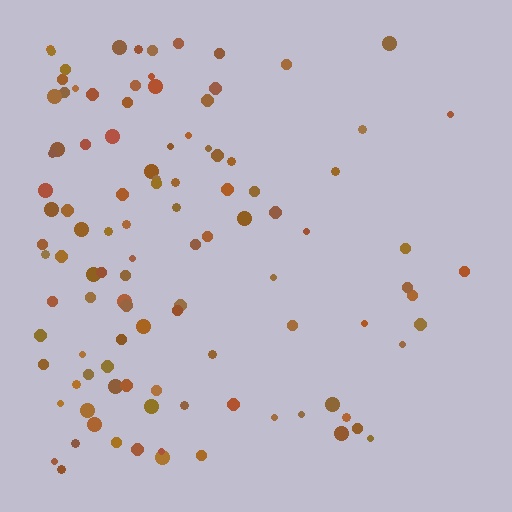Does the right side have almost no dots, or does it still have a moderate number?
Still a moderate number, just noticeably fewer than the left.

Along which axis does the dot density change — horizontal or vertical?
Horizontal.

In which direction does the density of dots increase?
From right to left, with the left side densest.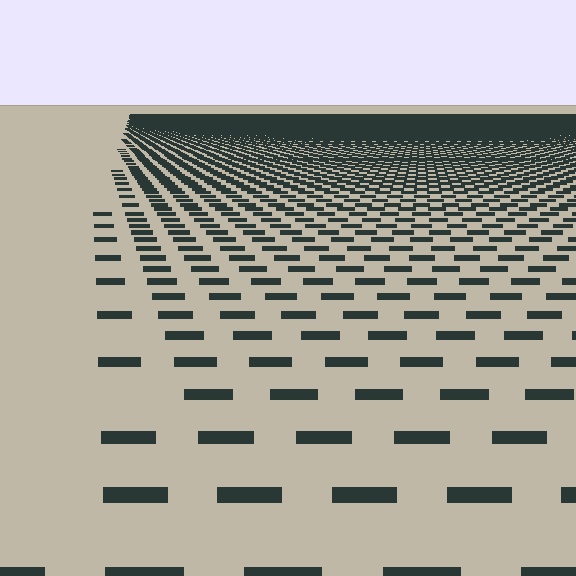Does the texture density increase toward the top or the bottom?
Density increases toward the top.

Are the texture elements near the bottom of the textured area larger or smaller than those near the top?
Larger. Near the bottom, elements are closer to the viewer and appear at a bigger on-screen size.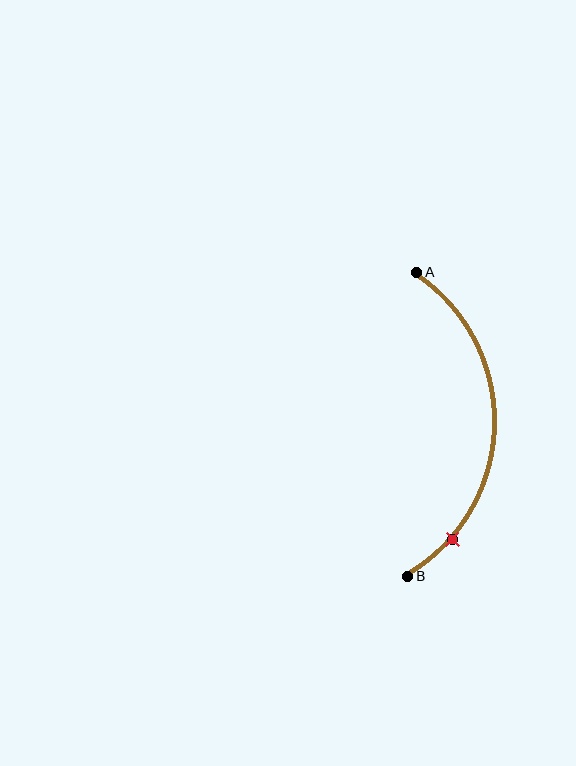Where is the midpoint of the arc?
The arc midpoint is the point on the curve farthest from the straight line joining A and B. It sits to the right of that line.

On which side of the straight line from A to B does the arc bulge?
The arc bulges to the right of the straight line connecting A and B.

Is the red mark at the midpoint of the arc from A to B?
No. The red mark lies on the arc but is closer to endpoint B. The arc midpoint would be at the point on the curve equidistant along the arc from both A and B.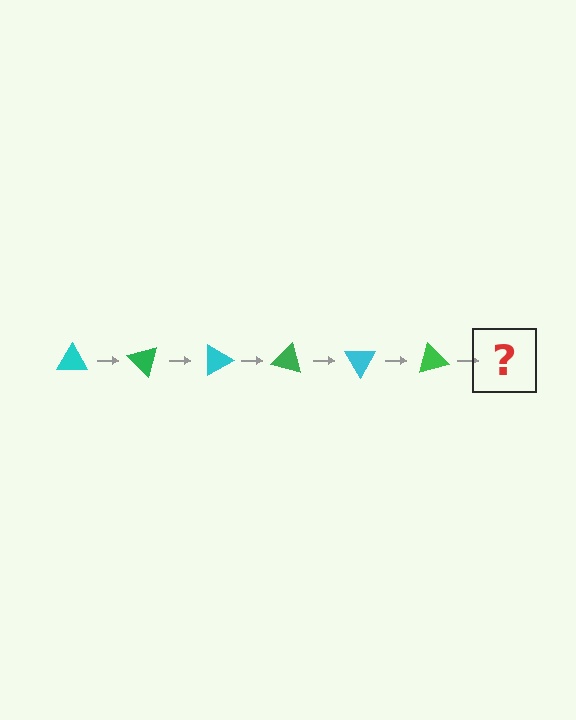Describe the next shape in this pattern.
It should be a cyan triangle, rotated 270 degrees from the start.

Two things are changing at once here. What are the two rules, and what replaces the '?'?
The two rules are that it rotates 45 degrees each step and the color cycles through cyan and green. The '?' should be a cyan triangle, rotated 270 degrees from the start.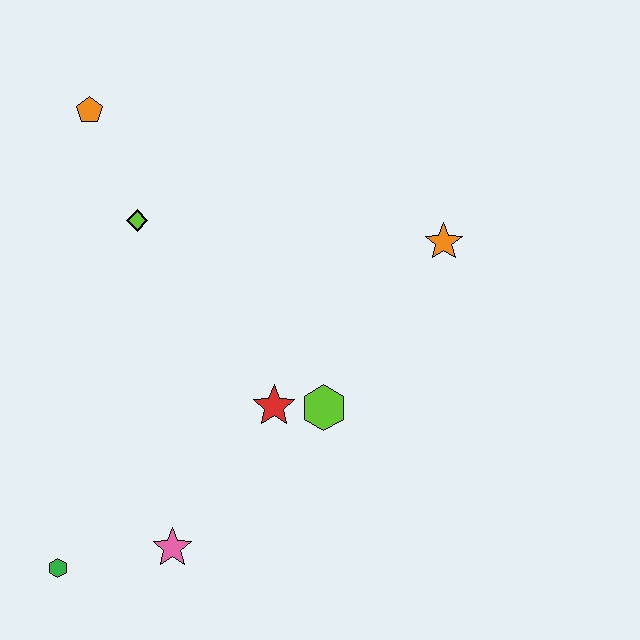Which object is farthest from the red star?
The orange pentagon is farthest from the red star.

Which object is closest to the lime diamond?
The orange pentagon is closest to the lime diamond.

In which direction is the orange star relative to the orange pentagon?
The orange star is to the right of the orange pentagon.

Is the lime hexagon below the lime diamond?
Yes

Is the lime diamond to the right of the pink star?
No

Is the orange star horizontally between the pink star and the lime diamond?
No